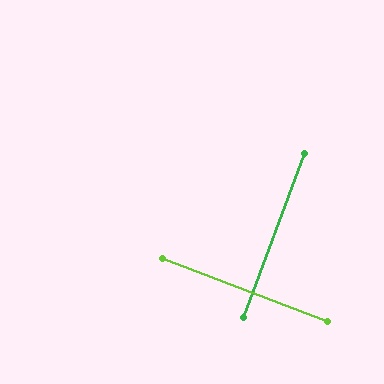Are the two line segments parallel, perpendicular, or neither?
Perpendicular — they meet at approximately 89°.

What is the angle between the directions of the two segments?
Approximately 89 degrees.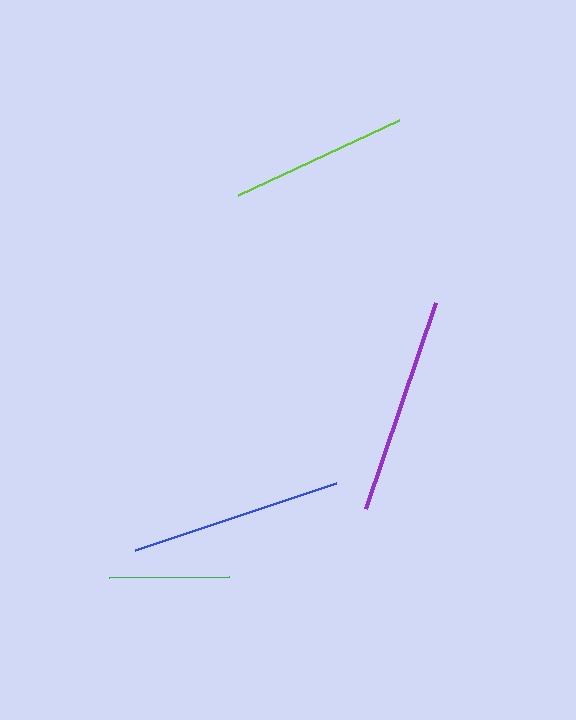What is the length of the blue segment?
The blue segment is approximately 213 pixels long.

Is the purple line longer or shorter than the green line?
The purple line is longer than the green line.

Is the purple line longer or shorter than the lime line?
The purple line is longer than the lime line.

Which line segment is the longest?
The purple line is the longest at approximately 217 pixels.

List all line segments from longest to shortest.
From longest to shortest: purple, blue, lime, green.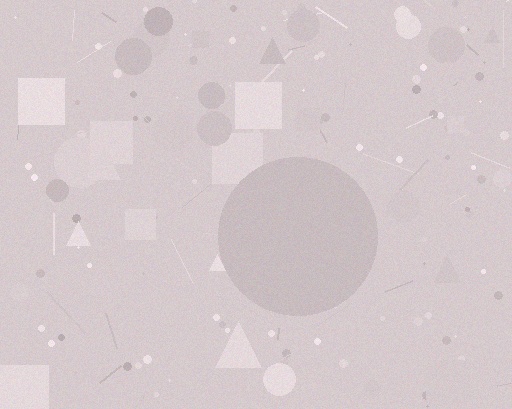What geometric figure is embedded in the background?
A circle is embedded in the background.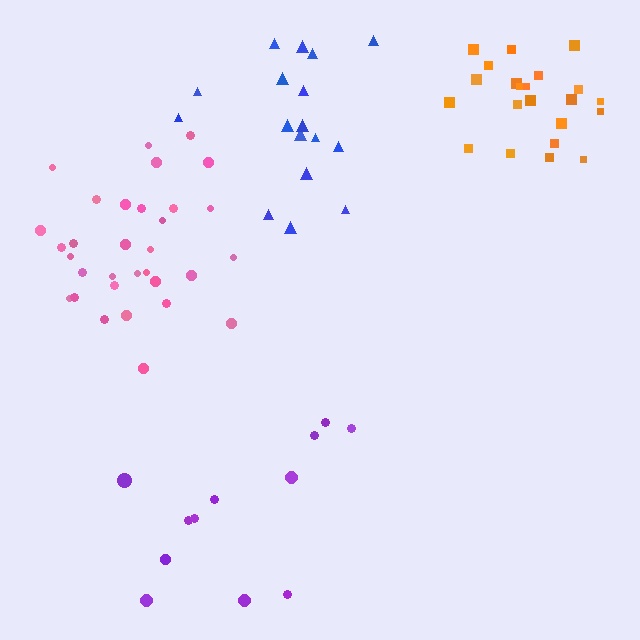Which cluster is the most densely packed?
Orange.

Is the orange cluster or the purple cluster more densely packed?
Orange.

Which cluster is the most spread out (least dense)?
Blue.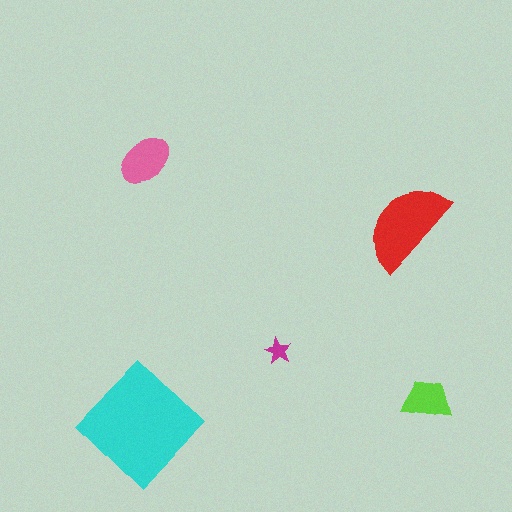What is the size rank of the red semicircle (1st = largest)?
2nd.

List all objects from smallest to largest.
The magenta star, the lime trapezoid, the pink ellipse, the red semicircle, the cyan diamond.